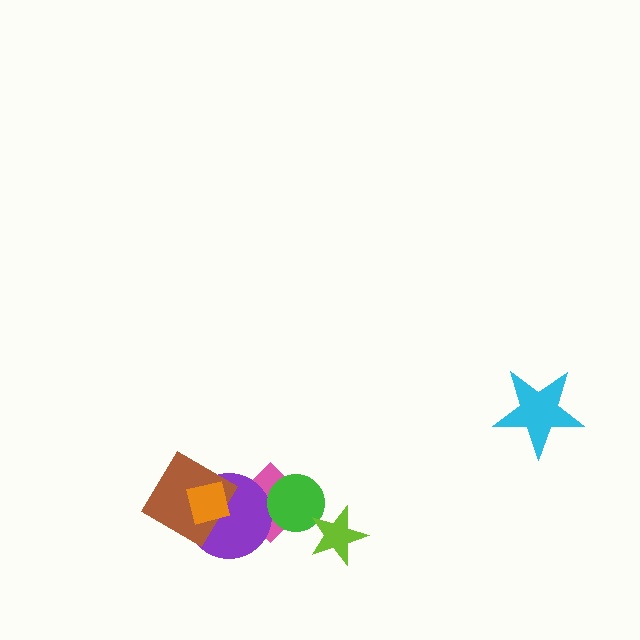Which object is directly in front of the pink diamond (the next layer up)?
The purple circle is directly in front of the pink diamond.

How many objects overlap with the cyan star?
0 objects overlap with the cyan star.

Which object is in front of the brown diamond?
The orange square is in front of the brown diamond.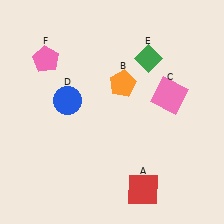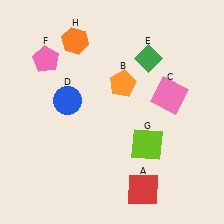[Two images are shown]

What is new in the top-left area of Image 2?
An orange hexagon (H) was added in the top-left area of Image 2.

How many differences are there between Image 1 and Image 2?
There are 2 differences between the two images.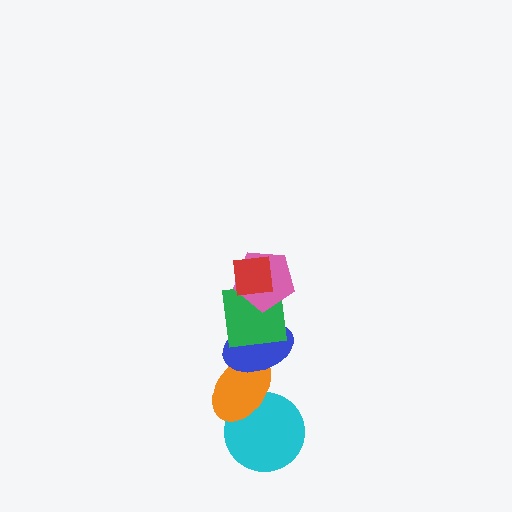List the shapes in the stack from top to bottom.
From top to bottom: the red square, the pink pentagon, the green square, the blue ellipse, the orange ellipse, the cyan circle.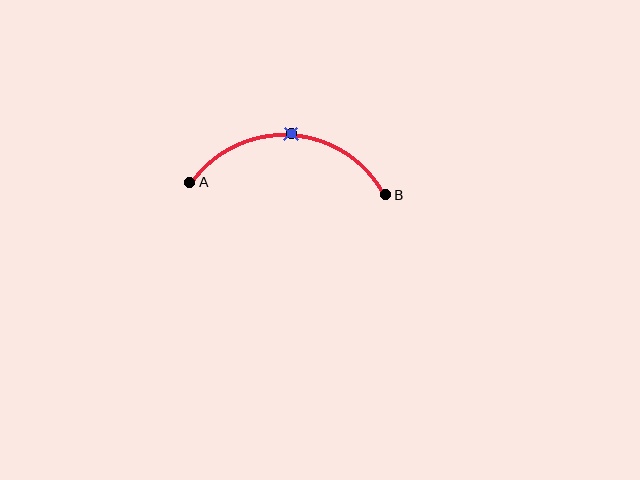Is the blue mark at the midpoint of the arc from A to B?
Yes. The blue mark lies on the arc at equal arc-length from both A and B — it is the arc midpoint.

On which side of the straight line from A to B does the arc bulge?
The arc bulges above the straight line connecting A and B.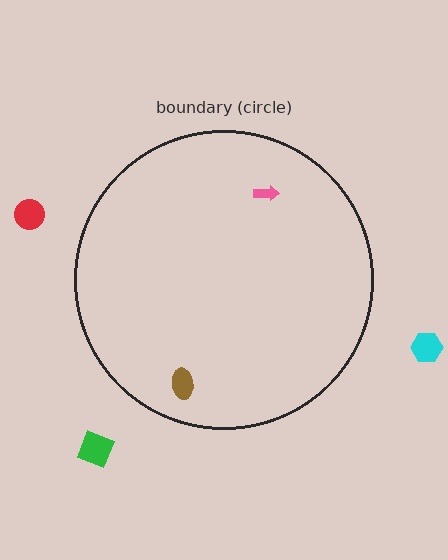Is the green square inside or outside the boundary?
Outside.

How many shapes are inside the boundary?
2 inside, 3 outside.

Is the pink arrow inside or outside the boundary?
Inside.